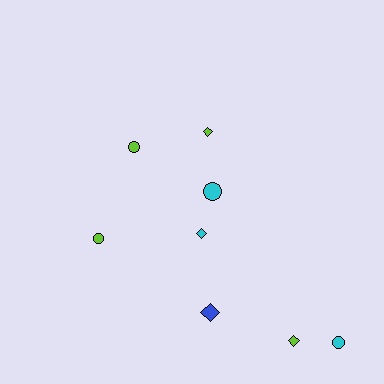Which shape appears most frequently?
Diamond, with 4 objects.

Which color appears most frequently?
Lime, with 4 objects.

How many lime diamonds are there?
There are 2 lime diamonds.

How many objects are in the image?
There are 8 objects.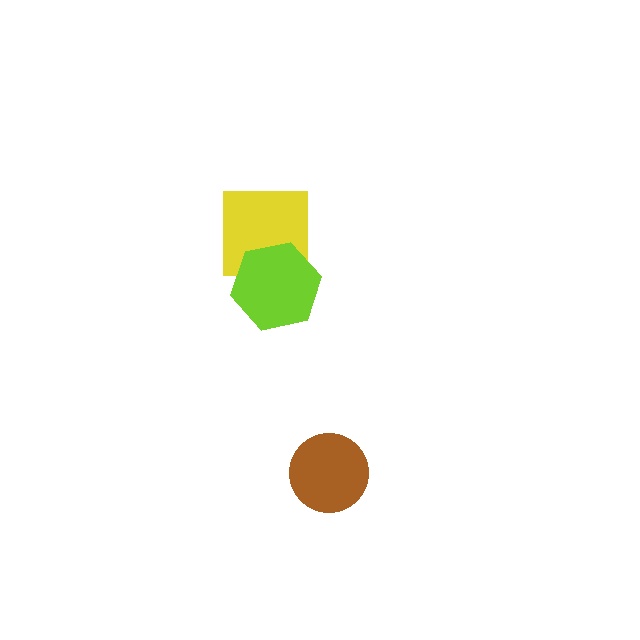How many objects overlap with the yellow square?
1 object overlaps with the yellow square.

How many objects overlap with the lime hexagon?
1 object overlaps with the lime hexagon.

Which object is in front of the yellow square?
The lime hexagon is in front of the yellow square.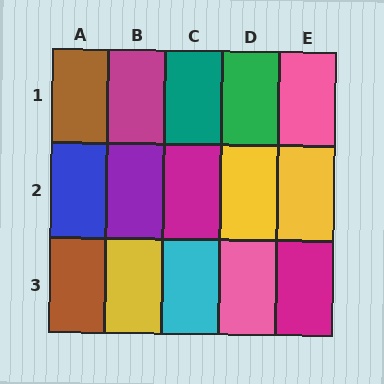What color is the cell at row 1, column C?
Teal.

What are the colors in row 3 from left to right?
Brown, yellow, cyan, pink, magenta.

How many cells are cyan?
1 cell is cyan.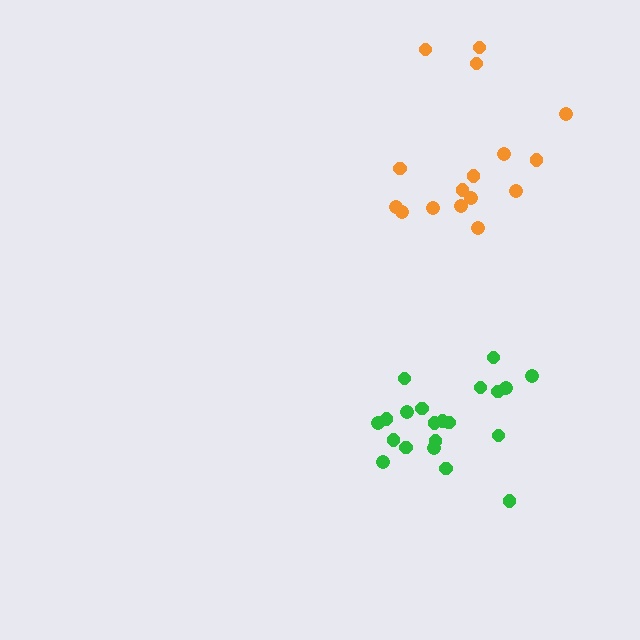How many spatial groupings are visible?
There are 2 spatial groupings.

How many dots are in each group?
Group 1: 21 dots, Group 2: 16 dots (37 total).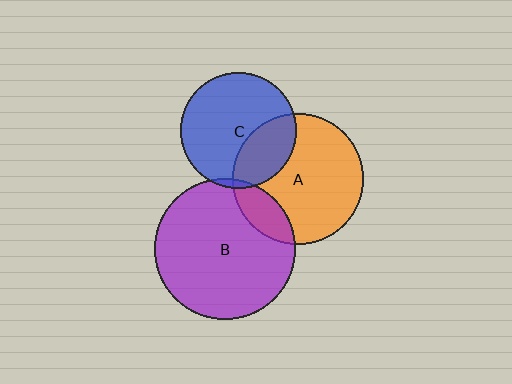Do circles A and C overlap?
Yes.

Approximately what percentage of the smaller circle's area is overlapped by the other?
Approximately 30%.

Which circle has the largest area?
Circle B (purple).